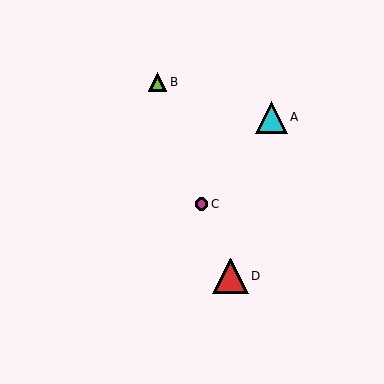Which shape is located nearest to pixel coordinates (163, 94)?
The lime triangle (labeled B) at (158, 82) is nearest to that location.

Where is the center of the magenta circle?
The center of the magenta circle is at (202, 204).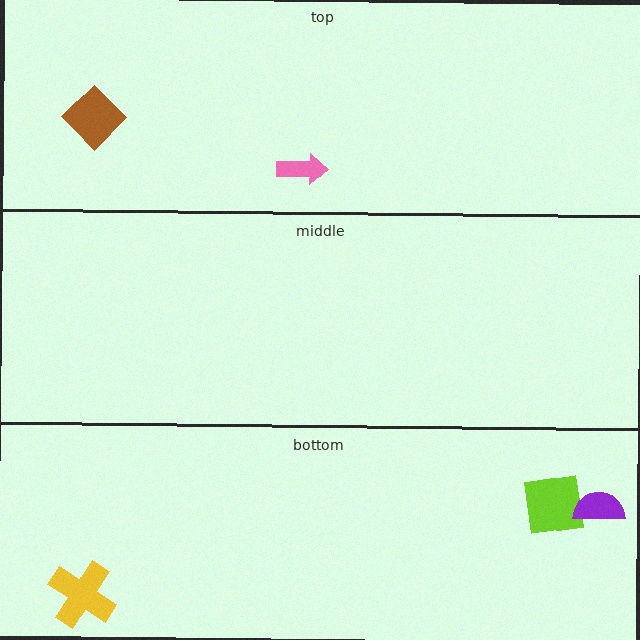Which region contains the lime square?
The bottom region.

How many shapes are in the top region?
2.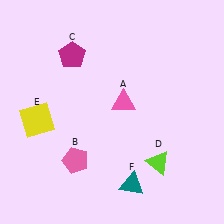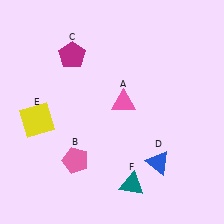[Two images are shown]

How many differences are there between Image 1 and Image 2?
There is 1 difference between the two images.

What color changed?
The triangle (D) changed from lime in Image 1 to blue in Image 2.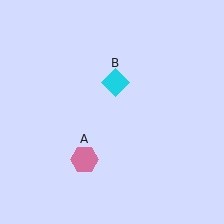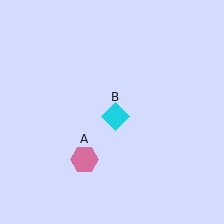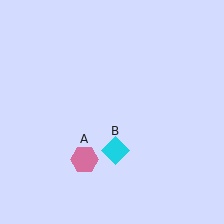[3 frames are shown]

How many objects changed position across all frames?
1 object changed position: cyan diamond (object B).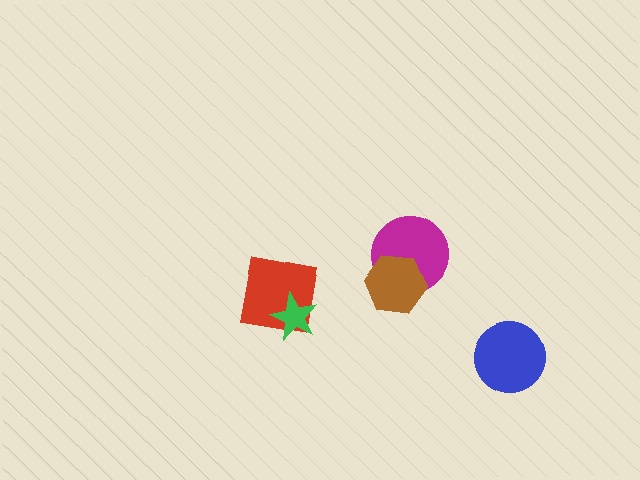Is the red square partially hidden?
Yes, it is partially covered by another shape.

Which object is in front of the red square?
The green star is in front of the red square.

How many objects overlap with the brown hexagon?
1 object overlaps with the brown hexagon.